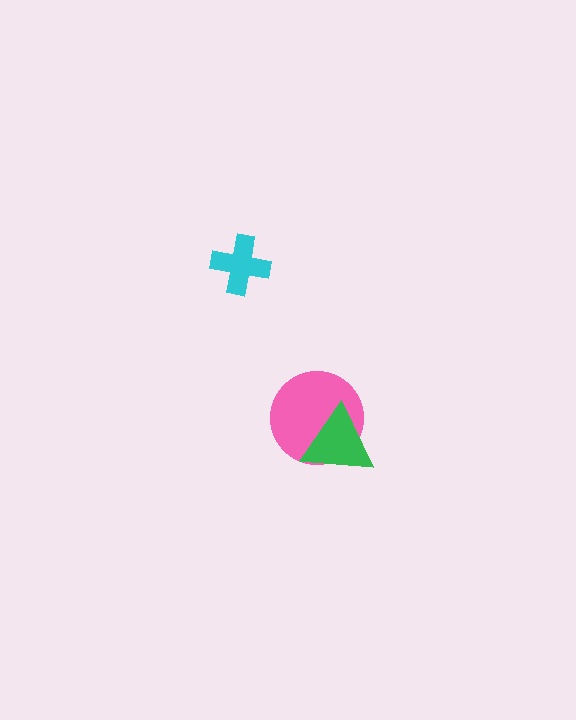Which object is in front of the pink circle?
The green triangle is in front of the pink circle.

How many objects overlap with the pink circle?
1 object overlaps with the pink circle.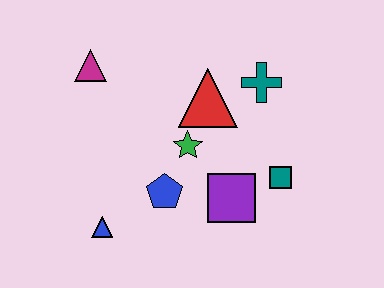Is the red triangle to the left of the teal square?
Yes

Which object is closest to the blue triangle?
The blue pentagon is closest to the blue triangle.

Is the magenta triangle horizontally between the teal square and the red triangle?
No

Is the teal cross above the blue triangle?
Yes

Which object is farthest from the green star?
The magenta triangle is farthest from the green star.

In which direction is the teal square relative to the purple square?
The teal square is to the right of the purple square.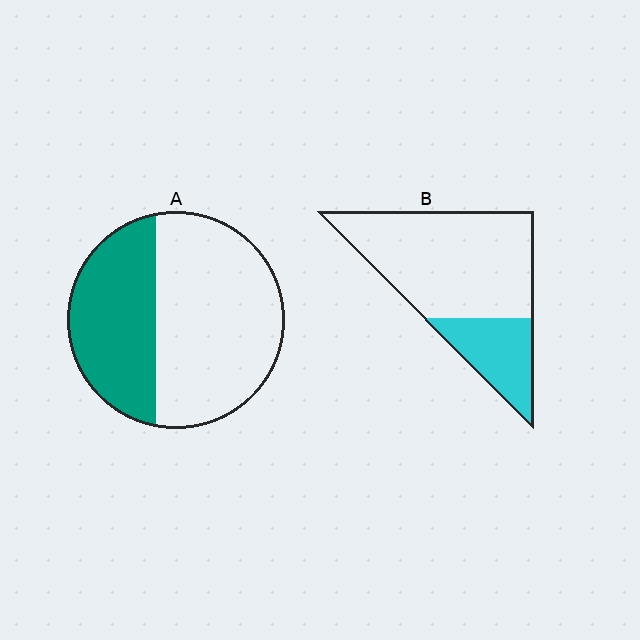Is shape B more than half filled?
No.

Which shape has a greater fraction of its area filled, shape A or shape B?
Shape A.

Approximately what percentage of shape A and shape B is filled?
A is approximately 40% and B is approximately 25%.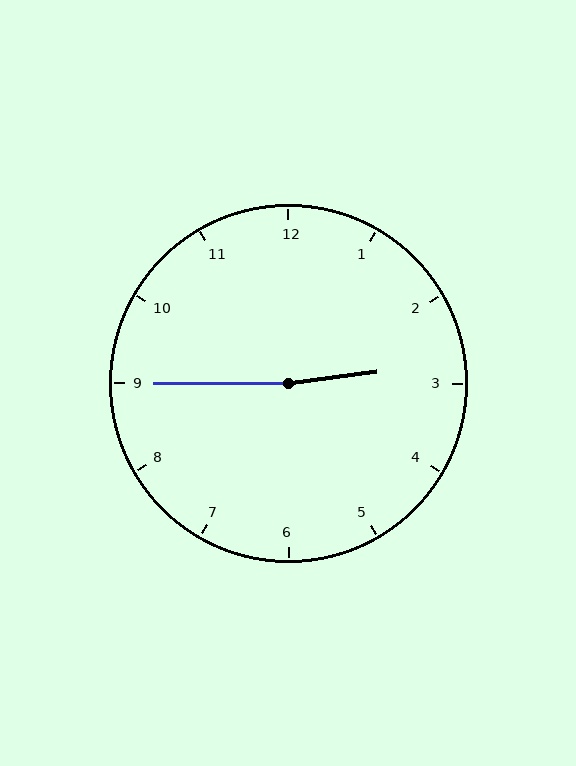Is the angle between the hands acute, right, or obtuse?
It is obtuse.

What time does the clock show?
2:45.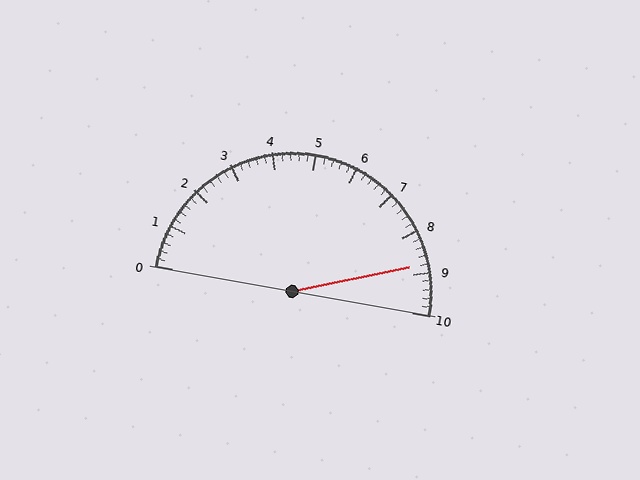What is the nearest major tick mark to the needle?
The nearest major tick mark is 9.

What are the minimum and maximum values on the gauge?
The gauge ranges from 0 to 10.